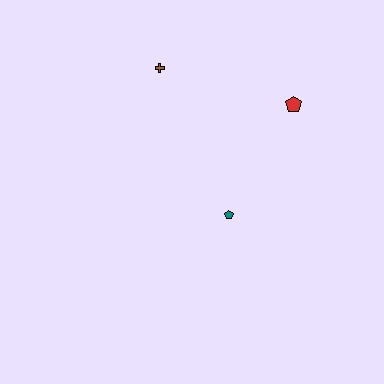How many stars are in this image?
There are no stars.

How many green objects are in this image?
There are no green objects.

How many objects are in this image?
There are 3 objects.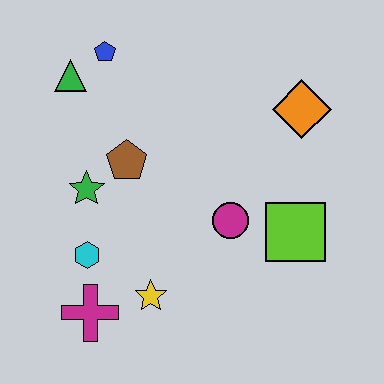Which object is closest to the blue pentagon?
The green triangle is closest to the blue pentagon.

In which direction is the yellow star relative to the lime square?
The yellow star is to the left of the lime square.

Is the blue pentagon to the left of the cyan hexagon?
No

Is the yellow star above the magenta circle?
No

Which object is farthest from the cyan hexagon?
The orange diamond is farthest from the cyan hexagon.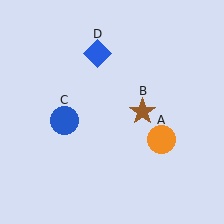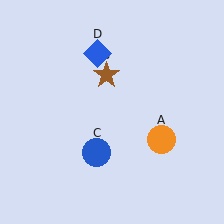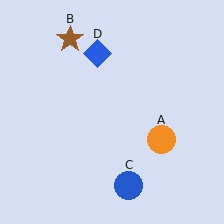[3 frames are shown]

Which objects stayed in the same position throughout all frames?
Orange circle (object A) and blue diamond (object D) remained stationary.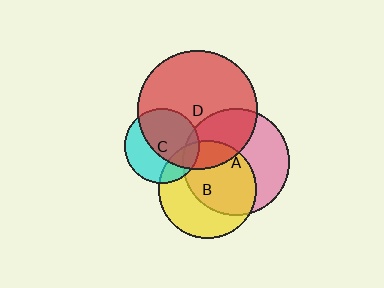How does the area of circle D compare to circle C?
Approximately 2.5 times.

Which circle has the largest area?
Circle D (red).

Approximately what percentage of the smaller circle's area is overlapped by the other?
Approximately 60%.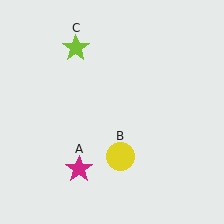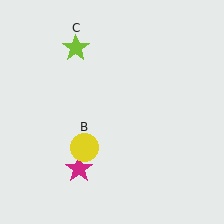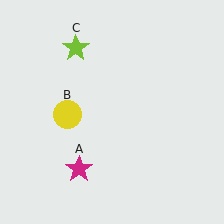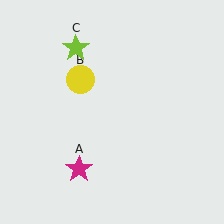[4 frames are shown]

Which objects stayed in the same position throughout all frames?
Magenta star (object A) and lime star (object C) remained stationary.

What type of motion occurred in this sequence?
The yellow circle (object B) rotated clockwise around the center of the scene.